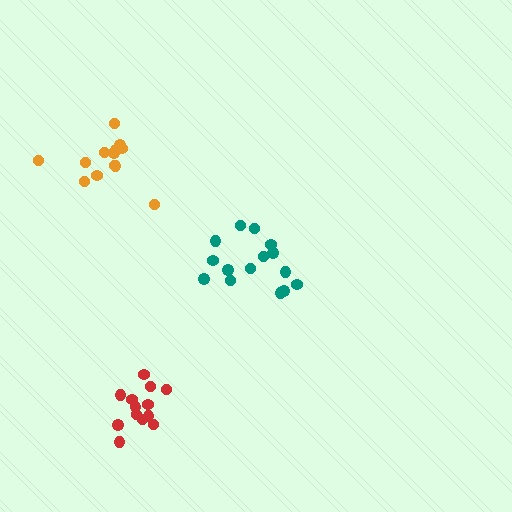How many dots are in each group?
Group 1: 15 dots, Group 2: 13 dots, Group 3: 13 dots (41 total).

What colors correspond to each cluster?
The clusters are colored: teal, orange, red.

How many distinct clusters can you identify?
There are 3 distinct clusters.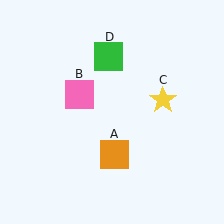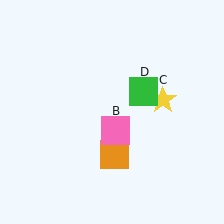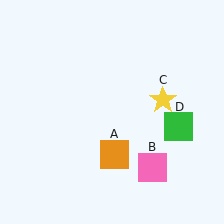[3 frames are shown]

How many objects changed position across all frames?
2 objects changed position: pink square (object B), green square (object D).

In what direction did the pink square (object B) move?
The pink square (object B) moved down and to the right.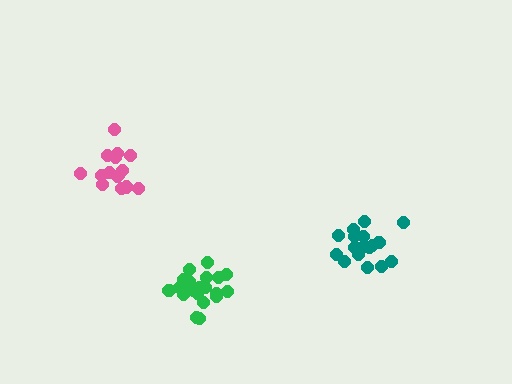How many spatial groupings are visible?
There are 3 spatial groupings.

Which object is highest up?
The pink cluster is topmost.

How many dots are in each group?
Group 1: 16 dots, Group 2: 17 dots, Group 3: 20 dots (53 total).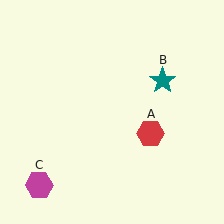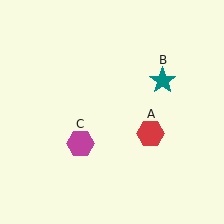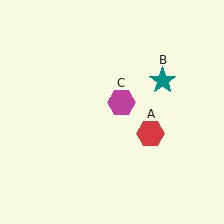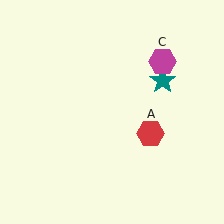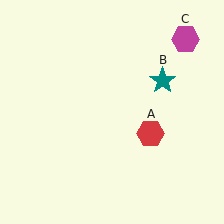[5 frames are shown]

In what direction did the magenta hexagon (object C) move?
The magenta hexagon (object C) moved up and to the right.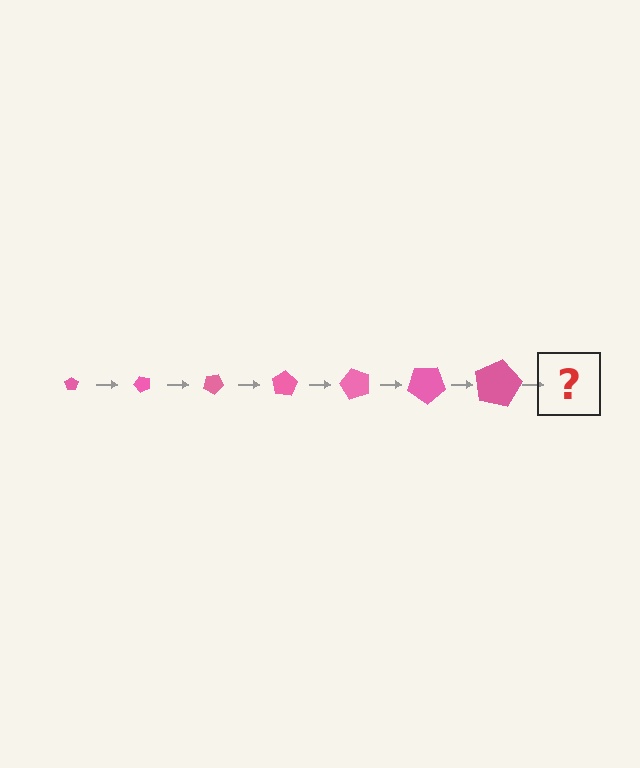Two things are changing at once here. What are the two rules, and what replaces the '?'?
The two rules are that the pentagon grows larger each step and it rotates 50 degrees each step. The '?' should be a pentagon, larger than the previous one and rotated 350 degrees from the start.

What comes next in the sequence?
The next element should be a pentagon, larger than the previous one and rotated 350 degrees from the start.